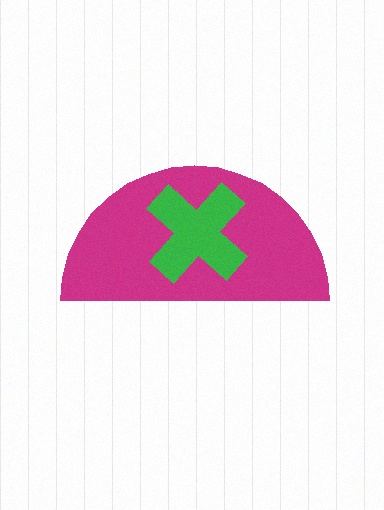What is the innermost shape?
The green cross.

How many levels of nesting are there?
2.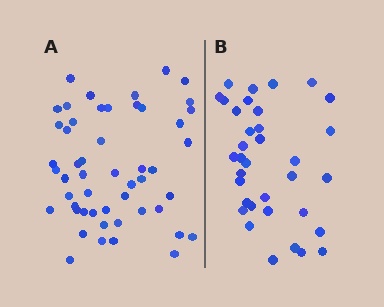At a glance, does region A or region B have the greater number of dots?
Region A (the left region) has more dots.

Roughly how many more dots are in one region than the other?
Region A has approximately 15 more dots than region B.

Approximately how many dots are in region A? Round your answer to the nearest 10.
About 50 dots. (The exact count is 51, which rounds to 50.)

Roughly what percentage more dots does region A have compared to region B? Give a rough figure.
About 45% more.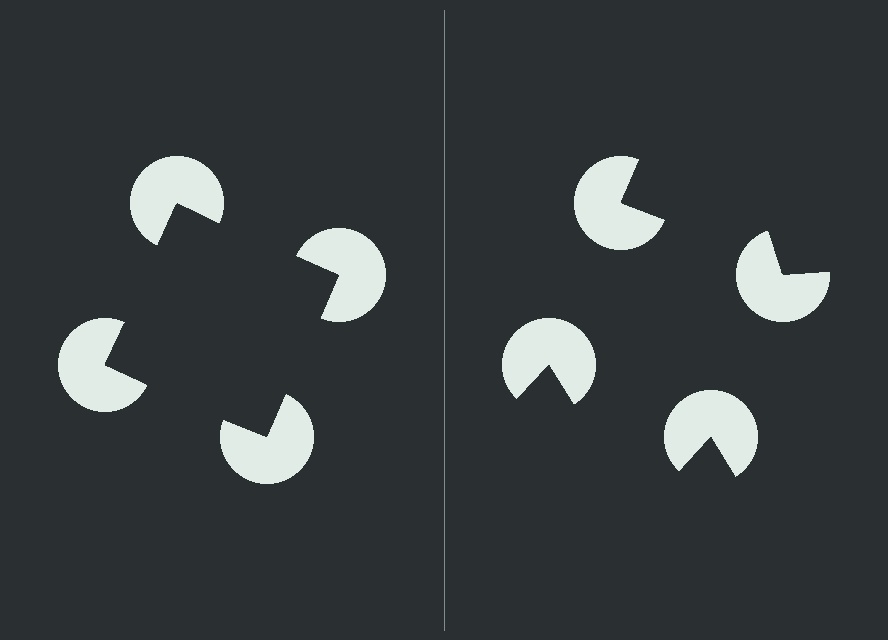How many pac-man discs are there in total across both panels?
8 — 4 on each side.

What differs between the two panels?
The pac-man discs are positioned identically on both sides; only the wedge orientations differ. On the left they align to a square; on the right they are misaligned.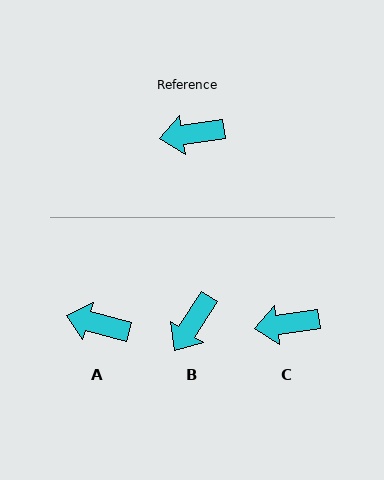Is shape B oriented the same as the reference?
No, it is off by about 49 degrees.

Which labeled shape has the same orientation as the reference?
C.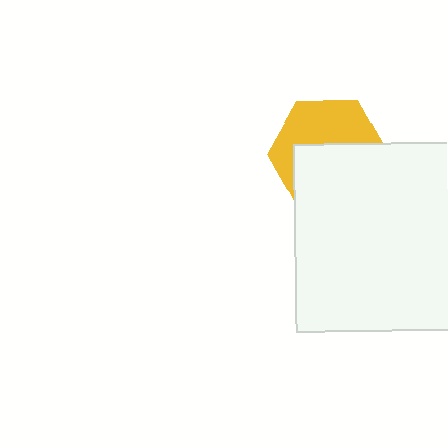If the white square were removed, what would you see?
You would see the complete yellow hexagon.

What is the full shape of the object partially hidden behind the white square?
The partially hidden object is a yellow hexagon.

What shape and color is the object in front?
The object in front is a white square.